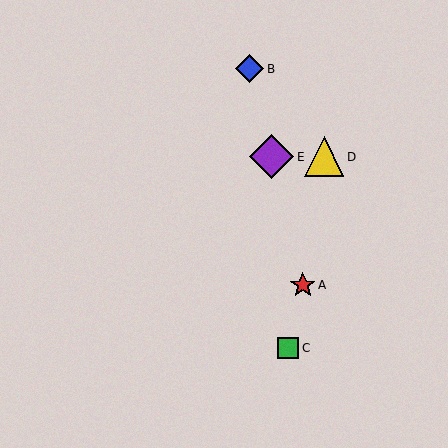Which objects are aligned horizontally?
Objects D, E are aligned horizontally.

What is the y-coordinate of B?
Object B is at y≈69.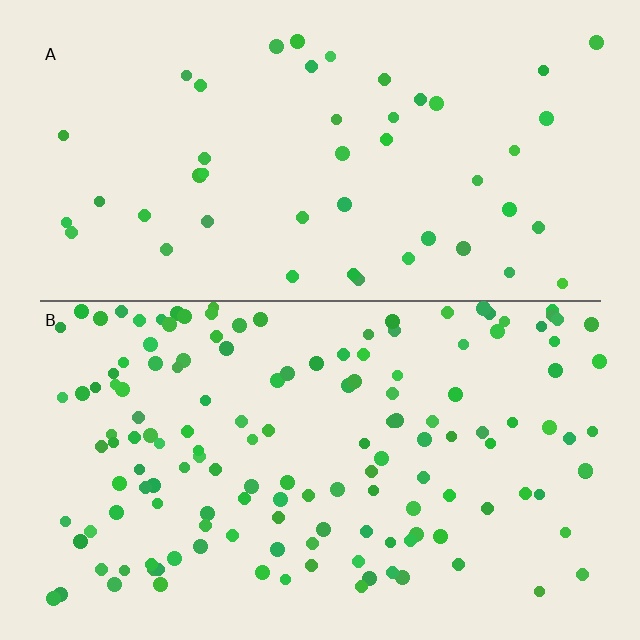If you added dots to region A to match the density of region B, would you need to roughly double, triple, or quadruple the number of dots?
Approximately triple.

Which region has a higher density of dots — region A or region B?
B (the bottom).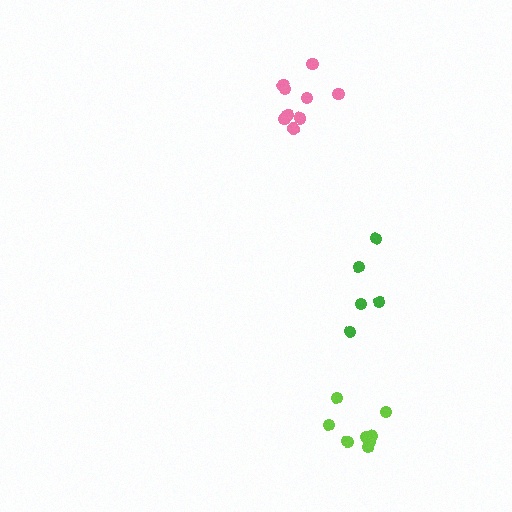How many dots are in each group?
Group 1: 5 dots, Group 2: 9 dots, Group 3: 8 dots (22 total).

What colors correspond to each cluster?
The clusters are colored: green, pink, lime.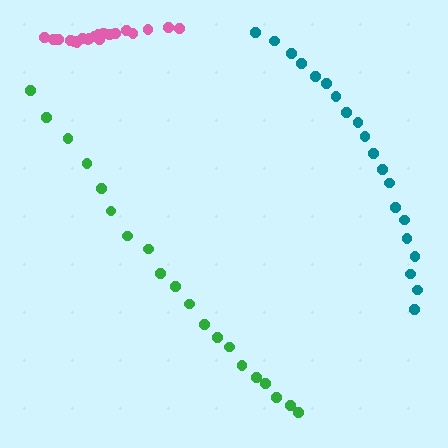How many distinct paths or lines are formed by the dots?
There are 3 distinct paths.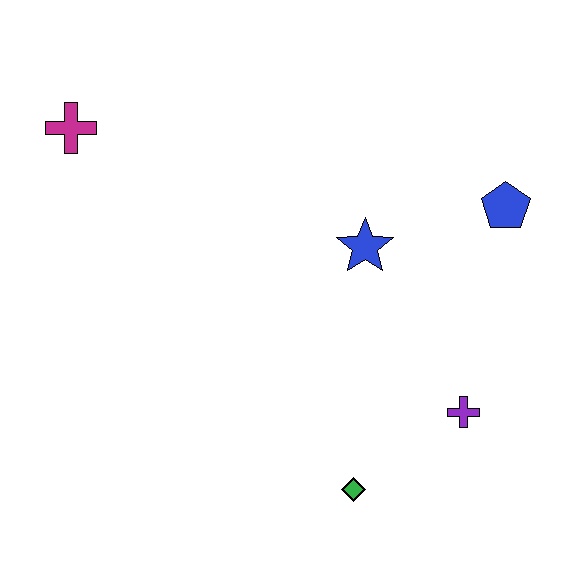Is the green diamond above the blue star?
No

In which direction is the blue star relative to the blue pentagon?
The blue star is to the left of the blue pentagon.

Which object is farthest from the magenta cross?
The purple cross is farthest from the magenta cross.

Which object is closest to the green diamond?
The purple cross is closest to the green diamond.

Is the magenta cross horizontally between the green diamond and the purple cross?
No